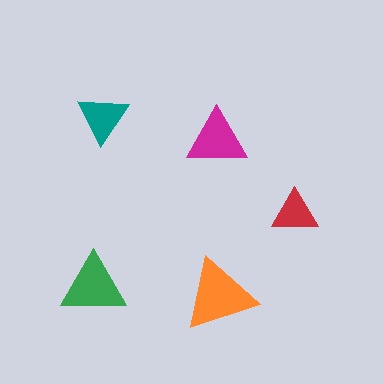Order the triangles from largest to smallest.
the orange one, the green one, the magenta one, the teal one, the red one.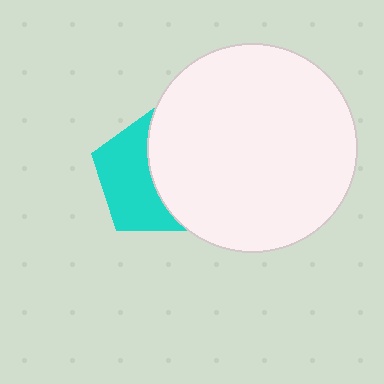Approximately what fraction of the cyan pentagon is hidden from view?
Roughly 50% of the cyan pentagon is hidden behind the white circle.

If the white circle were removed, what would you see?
You would see the complete cyan pentagon.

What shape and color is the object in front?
The object in front is a white circle.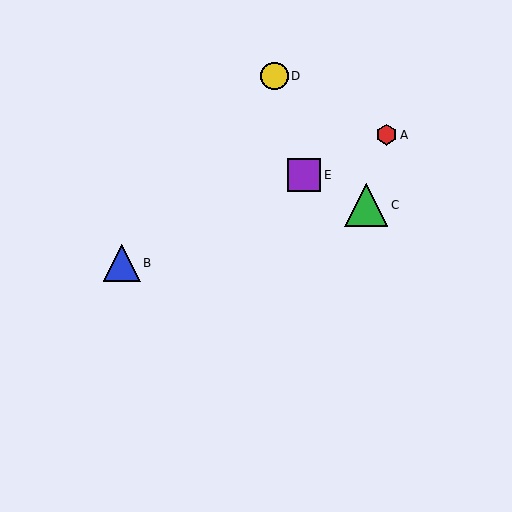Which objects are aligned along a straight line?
Objects A, B, E are aligned along a straight line.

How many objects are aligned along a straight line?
3 objects (A, B, E) are aligned along a straight line.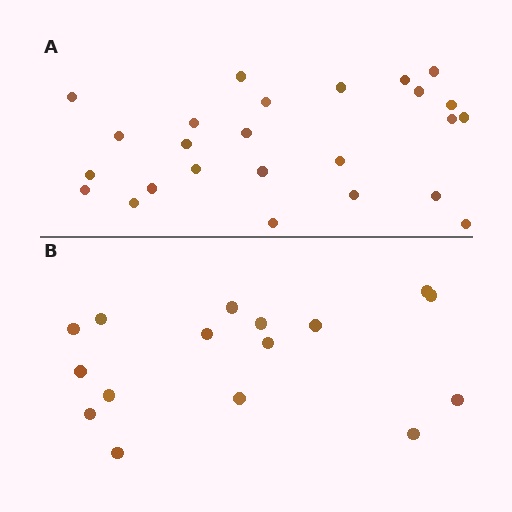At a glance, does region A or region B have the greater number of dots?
Region A (the top region) has more dots.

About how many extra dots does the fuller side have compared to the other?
Region A has roughly 8 or so more dots than region B.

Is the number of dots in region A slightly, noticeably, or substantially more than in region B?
Region A has substantially more. The ratio is roughly 1.6 to 1.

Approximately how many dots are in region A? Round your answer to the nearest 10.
About 20 dots. (The exact count is 25, which rounds to 20.)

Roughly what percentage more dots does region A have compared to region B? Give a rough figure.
About 55% more.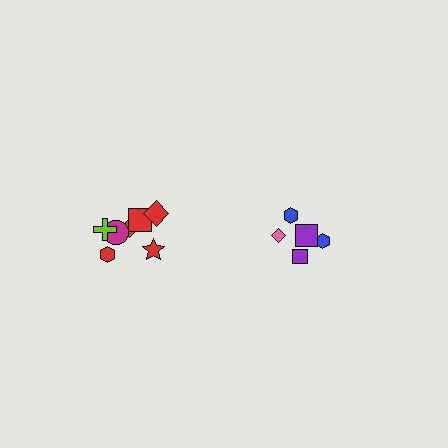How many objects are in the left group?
There are 7 objects.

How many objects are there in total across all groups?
There are 12 objects.